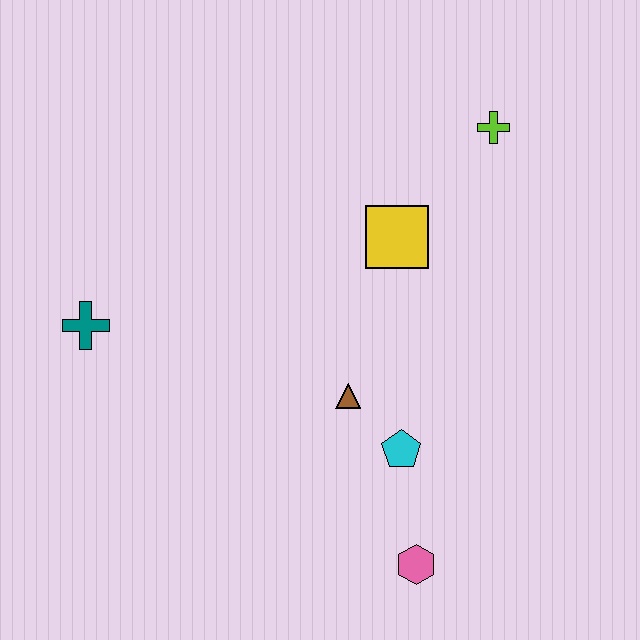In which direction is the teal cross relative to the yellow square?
The teal cross is to the left of the yellow square.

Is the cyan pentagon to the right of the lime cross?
No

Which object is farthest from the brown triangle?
The lime cross is farthest from the brown triangle.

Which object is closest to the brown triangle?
The cyan pentagon is closest to the brown triangle.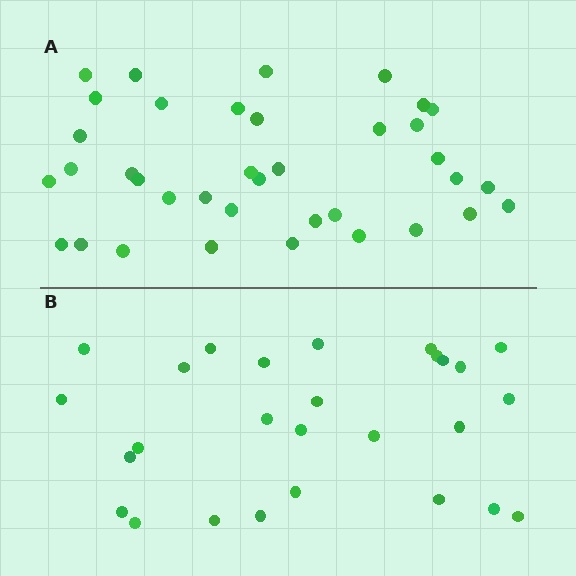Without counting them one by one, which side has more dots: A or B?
Region A (the top region) has more dots.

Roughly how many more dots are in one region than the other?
Region A has roughly 10 or so more dots than region B.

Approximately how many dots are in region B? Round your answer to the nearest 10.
About 30 dots. (The exact count is 27, which rounds to 30.)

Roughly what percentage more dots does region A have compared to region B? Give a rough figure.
About 35% more.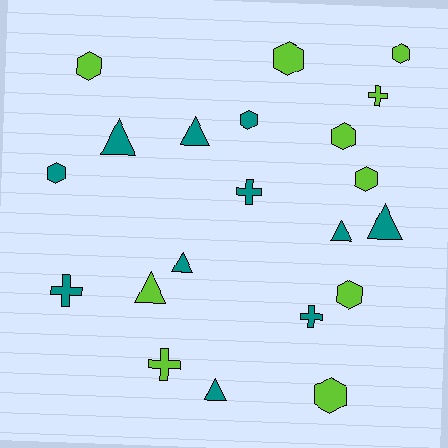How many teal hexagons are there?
There are 2 teal hexagons.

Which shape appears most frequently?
Hexagon, with 9 objects.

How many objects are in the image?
There are 21 objects.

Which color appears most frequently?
Teal, with 11 objects.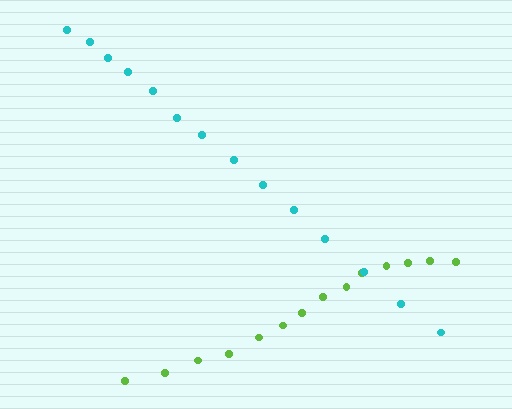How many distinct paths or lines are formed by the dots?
There are 2 distinct paths.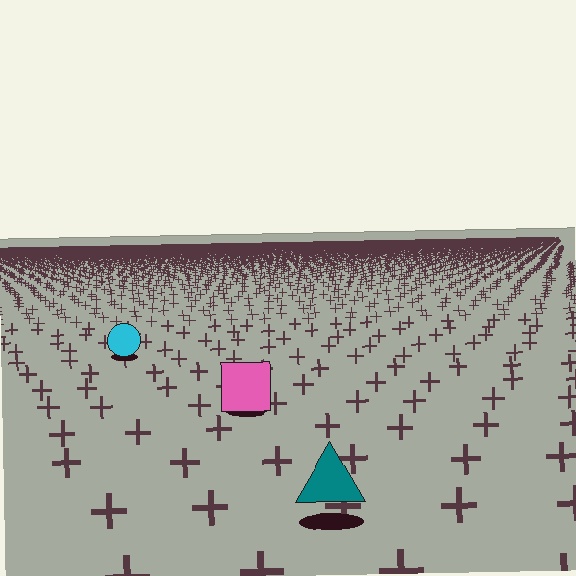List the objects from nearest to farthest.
From nearest to farthest: the teal triangle, the pink square, the cyan circle.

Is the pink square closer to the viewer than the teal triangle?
No. The teal triangle is closer — you can tell from the texture gradient: the ground texture is coarser near it.